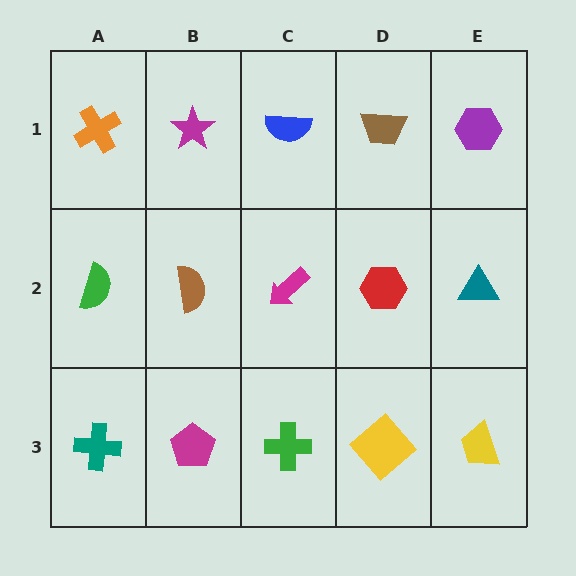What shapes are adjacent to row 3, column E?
A teal triangle (row 2, column E), a yellow diamond (row 3, column D).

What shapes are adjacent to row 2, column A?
An orange cross (row 1, column A), a teal cross (row 3, column A), a brown semicircle (row 2, column B).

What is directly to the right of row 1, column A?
A magenta star.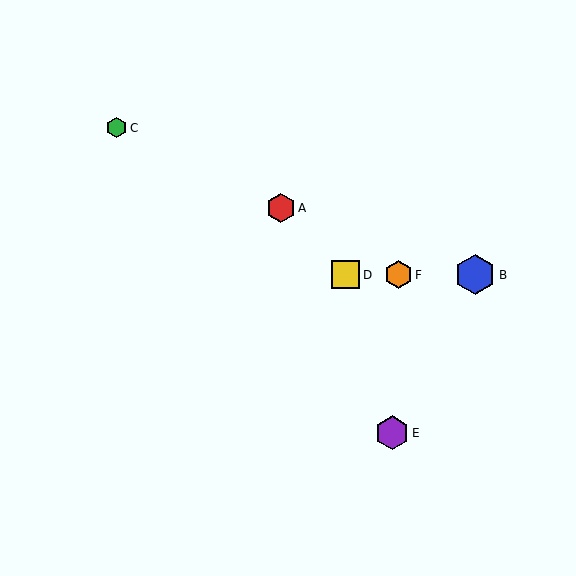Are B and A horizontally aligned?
No, B is at y≈275 and A is at y≈208.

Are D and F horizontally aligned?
Yes, both are at y≈275.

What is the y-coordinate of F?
Object F is at y≈275.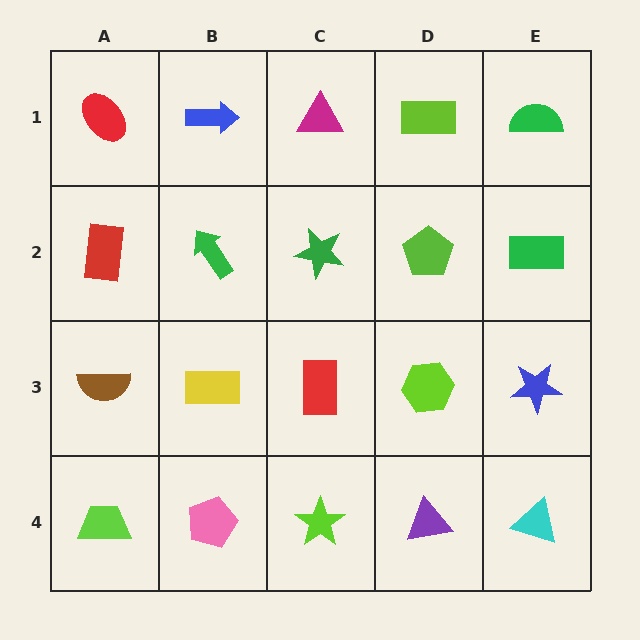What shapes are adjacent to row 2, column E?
A green semicircle (row 1, column E), a blue star (row 3, column E), a lime pentagon (row 2, column D).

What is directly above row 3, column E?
A green rectangle.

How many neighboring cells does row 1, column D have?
3.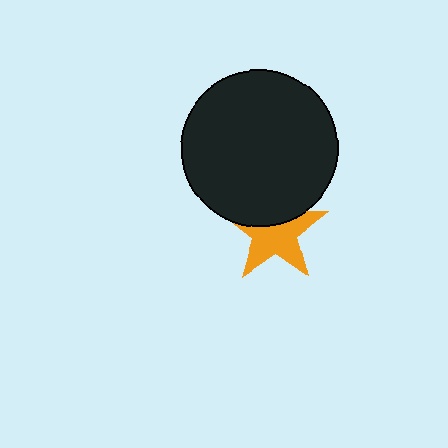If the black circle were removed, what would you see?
You would see the complete orange star.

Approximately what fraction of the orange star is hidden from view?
Roughly 36% of the orange star is hidden behind the black circle.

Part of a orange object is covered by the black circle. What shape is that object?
It is a star.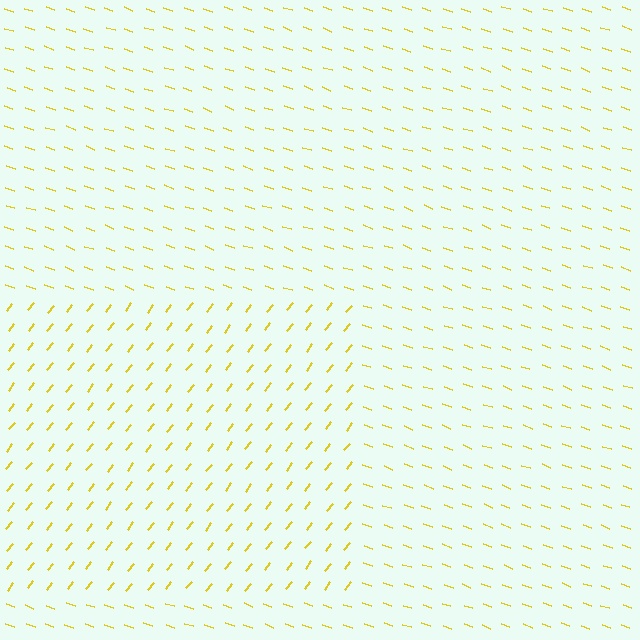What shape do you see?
I see a rectangle.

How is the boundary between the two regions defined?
The boundary is defined purely by a change in line orientation (approximately 71 degrees difference). All lines are the same color and thickness.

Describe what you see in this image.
The image is filled with small yellow line segments. A rectangle region in the image has lines oriented differently from the surrounding lines, creating a visible texture boundary.